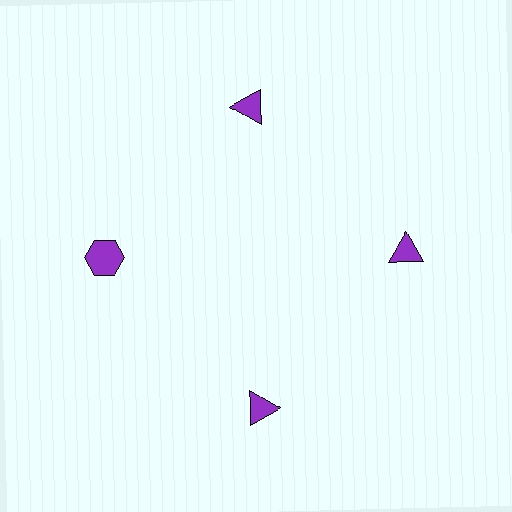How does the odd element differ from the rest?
It has a different shape: hexagon instead of triangle.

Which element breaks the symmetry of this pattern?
The purple hexagon at roughly the 9 o'clock position breaks the symmetry. All other shapes are purple triangles.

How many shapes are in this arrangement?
There are 4 shapes arranged in a ring pattern.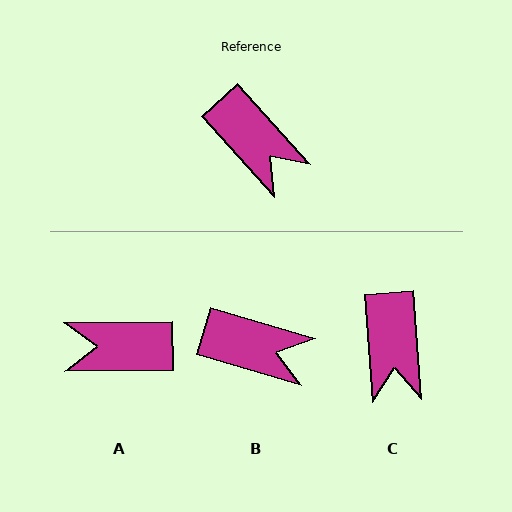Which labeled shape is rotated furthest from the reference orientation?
A, about 131 degrees away.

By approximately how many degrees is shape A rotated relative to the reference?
Approximately 131 degrees clockwise.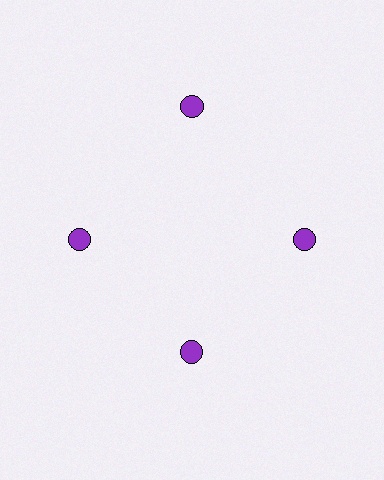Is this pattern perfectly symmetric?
No. The 4 purple circles are arranged in a ring, but one element near the 12 o'clock position is pushed outward from the center, breaking the 4-fold rotational symmetry.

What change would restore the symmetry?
The symmetry would be restored by moving it inward, back onto the ring so that all 4 circles sit at equal angles and equal distance from the center.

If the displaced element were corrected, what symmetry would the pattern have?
It would have 4-fold rotational symmetry — the pattern would map onto itself every 90 degrees.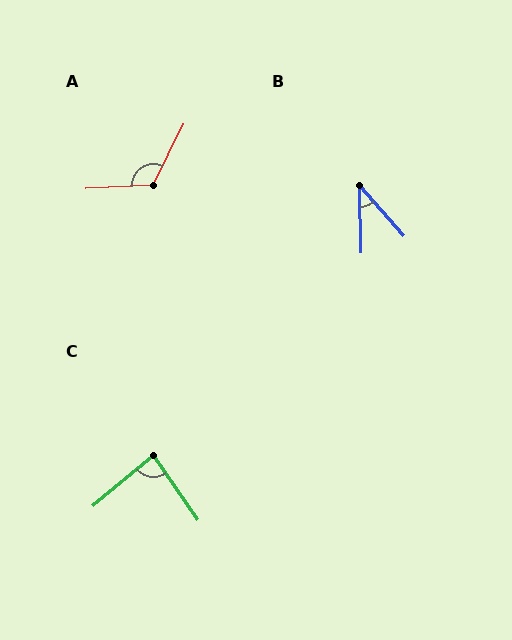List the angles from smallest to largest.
B (40°), C (85°), A (120°).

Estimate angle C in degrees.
Approximately 85 degrees.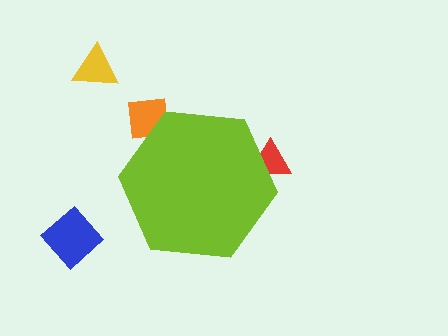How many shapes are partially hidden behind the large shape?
2 shapes are partially hidden.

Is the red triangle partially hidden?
Yes, the red triangle is partially hidden behind the lime hexagon.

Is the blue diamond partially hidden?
No, the blue diamond is fully visible.